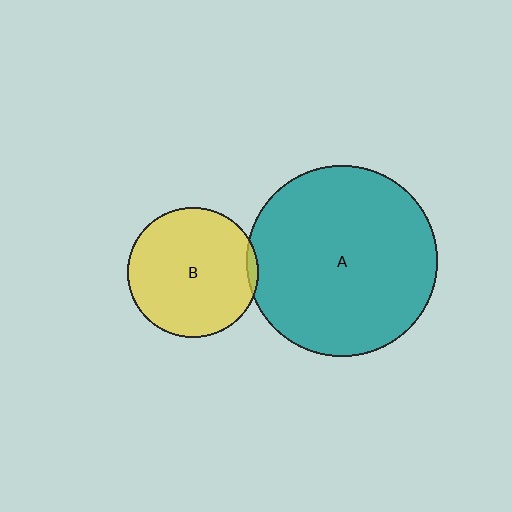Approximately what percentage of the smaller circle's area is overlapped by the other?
Approximately 5%.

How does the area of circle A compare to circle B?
Approximately 2.1 times.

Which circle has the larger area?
Circle A (teal).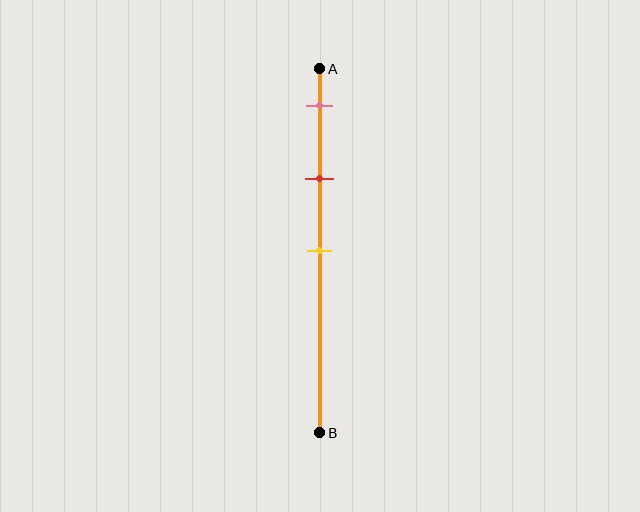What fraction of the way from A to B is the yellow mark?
The yellow mark is approximately 50% (0.5) of the way from A to B.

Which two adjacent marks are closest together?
The pink and red marks are the closest adjacent pair.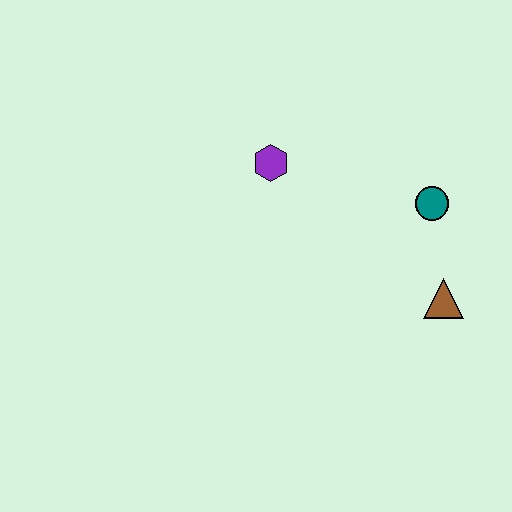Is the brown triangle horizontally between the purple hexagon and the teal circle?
No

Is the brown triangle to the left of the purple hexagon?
No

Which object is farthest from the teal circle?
The purple hexagon is farthest from the teal circle.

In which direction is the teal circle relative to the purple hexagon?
The teal circle is to the right of the purple hexagon.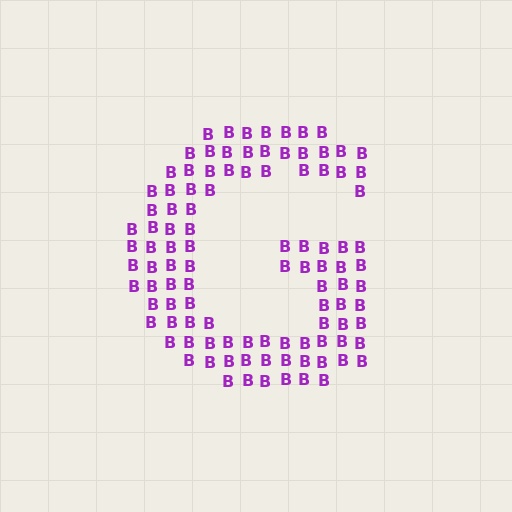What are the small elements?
The small elements are letter B's.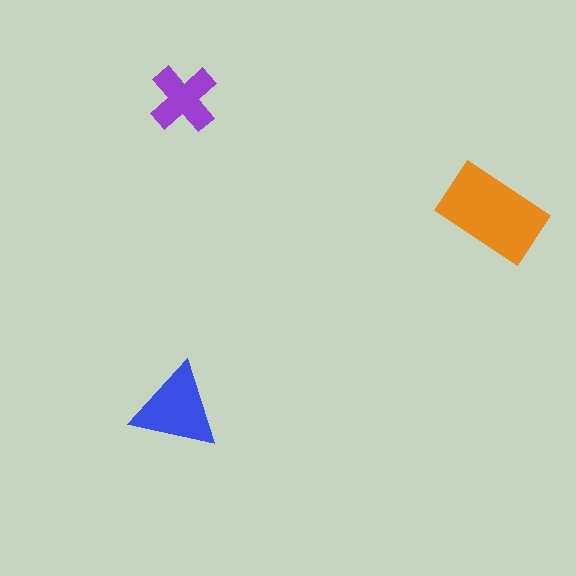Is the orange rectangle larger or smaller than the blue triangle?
Larger.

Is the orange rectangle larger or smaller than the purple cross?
Larger.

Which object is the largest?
The orange rectangle.